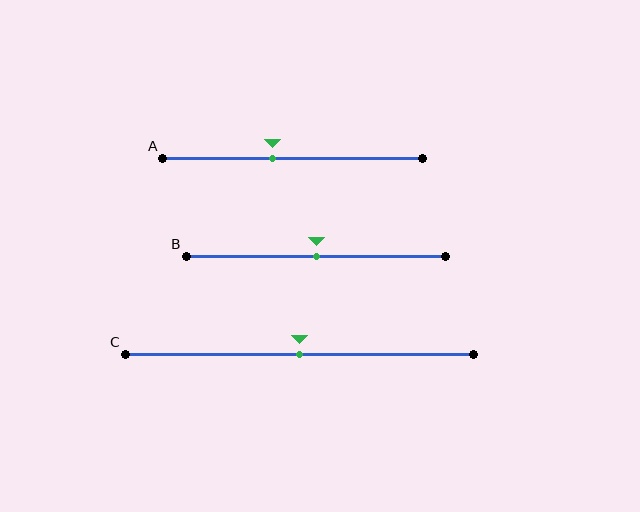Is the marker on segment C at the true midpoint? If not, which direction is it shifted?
Yes, the marker on segment C is at the true midpoint.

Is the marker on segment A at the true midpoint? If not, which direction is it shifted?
No, the marker on segment A is shifted to the left by about 8% of the segment length.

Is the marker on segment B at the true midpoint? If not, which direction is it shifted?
Yes, the marker on segment B is at the true midpoint.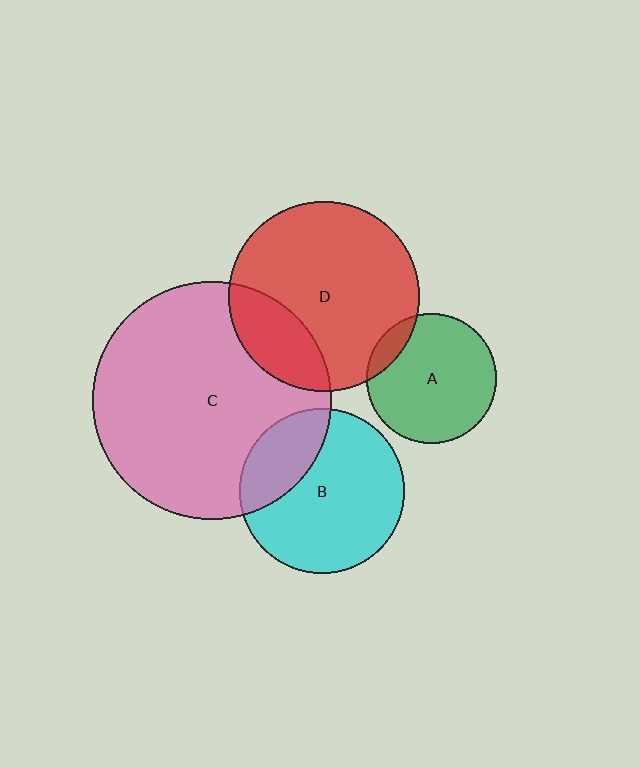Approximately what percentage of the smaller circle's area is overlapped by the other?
Approximately 25%.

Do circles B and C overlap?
Yes.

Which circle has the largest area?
Circle C (pink).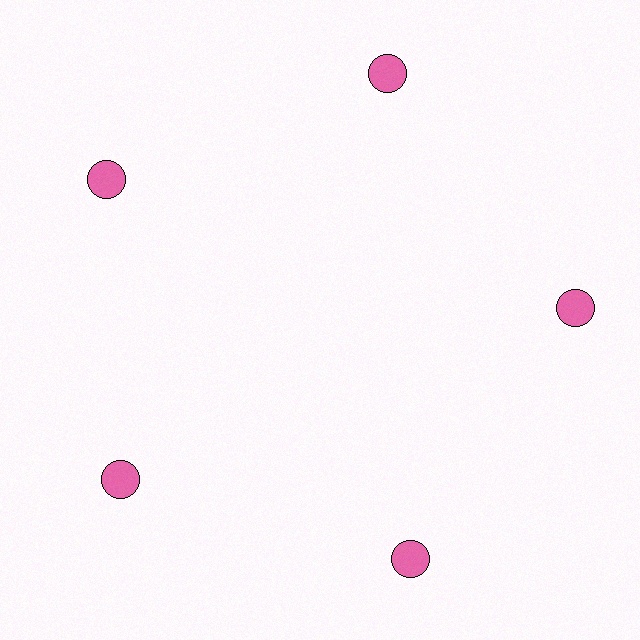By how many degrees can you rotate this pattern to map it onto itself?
The pattern maps onto itself every 72 degrees of rotation.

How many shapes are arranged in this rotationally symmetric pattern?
There are 5 shapes, arranged in 5 groups of 1.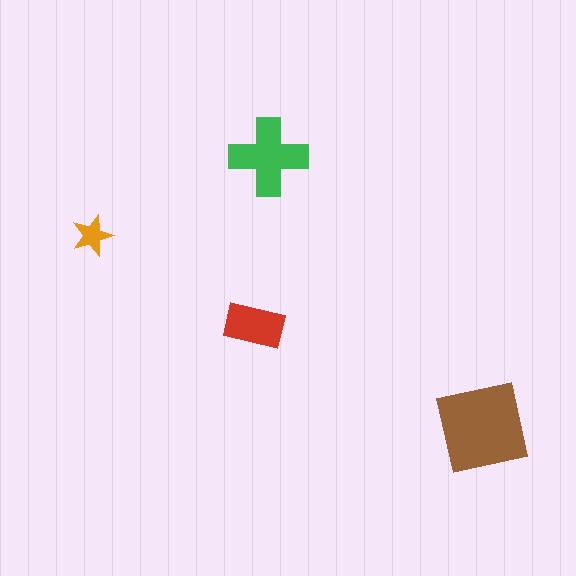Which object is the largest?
The brown square.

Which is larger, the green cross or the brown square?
The brown square.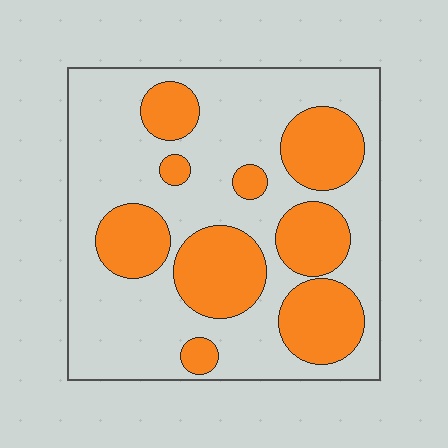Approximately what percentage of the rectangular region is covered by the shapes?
Approximately 35%.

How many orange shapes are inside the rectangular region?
9.